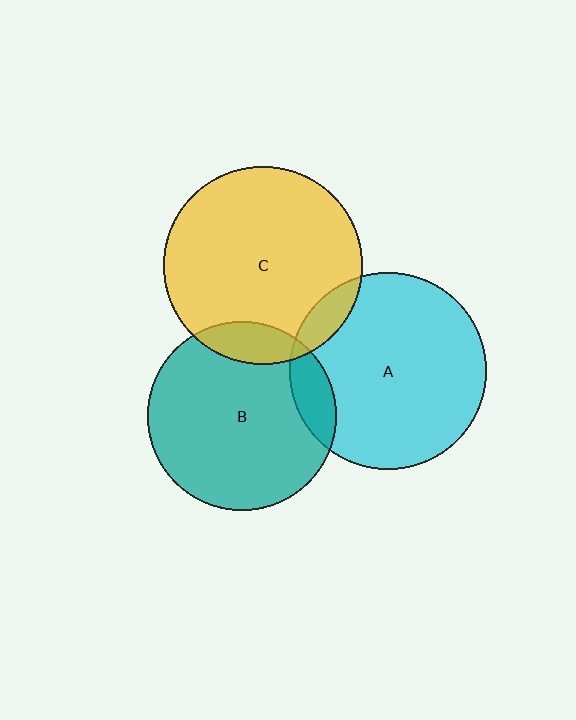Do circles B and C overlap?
Yes.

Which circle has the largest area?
Circle C (yellow).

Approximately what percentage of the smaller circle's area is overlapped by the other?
Approximately 10%.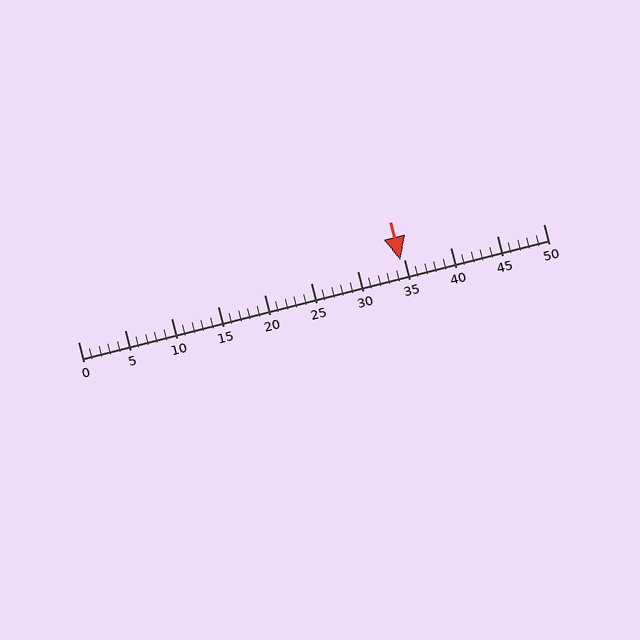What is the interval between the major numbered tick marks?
The major tick marks are spaced 5 units apart.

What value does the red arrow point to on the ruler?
The red arrow points to approximately 35.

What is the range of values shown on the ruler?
The ruler shows values from 0 to 50.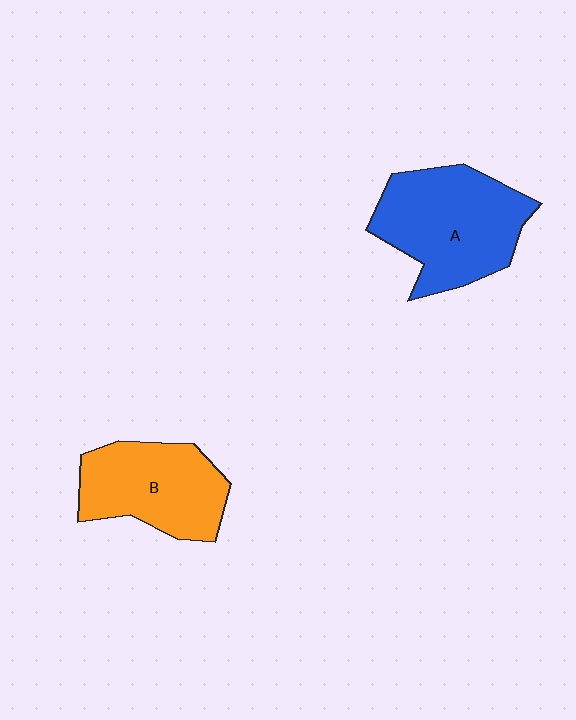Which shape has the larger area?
Shape A (blue).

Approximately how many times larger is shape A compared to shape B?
Approximately 1.2 times.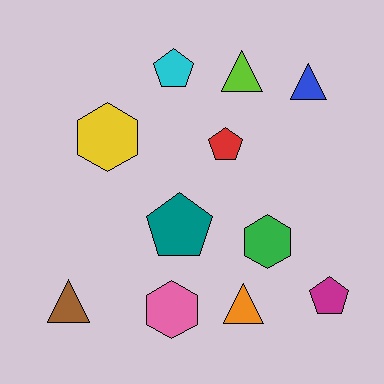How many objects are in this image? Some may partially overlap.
There are 11 objects.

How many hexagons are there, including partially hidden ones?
There are 3 hexagons.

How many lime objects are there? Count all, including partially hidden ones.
There is 1 lime object.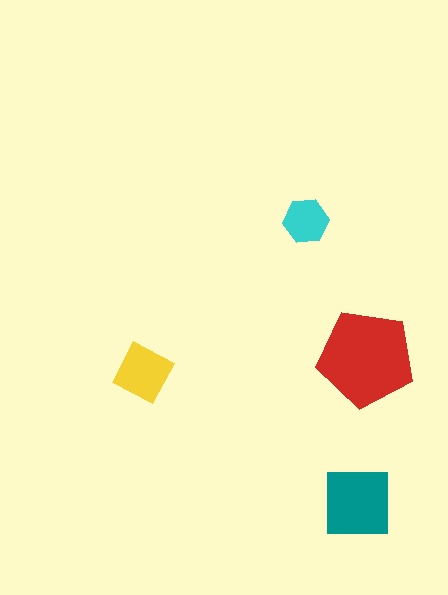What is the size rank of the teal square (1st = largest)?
2nd.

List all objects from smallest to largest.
The cyan hexagon, the yellow diamond, the teal square, the red pentagon.